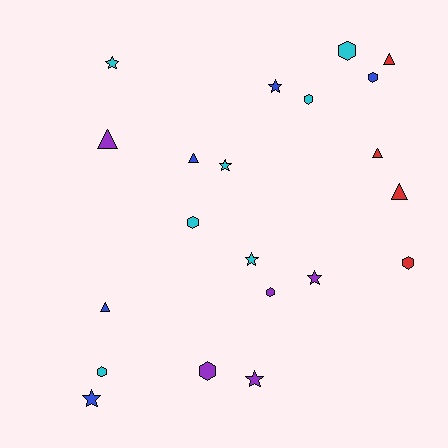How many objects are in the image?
There are 21 objects.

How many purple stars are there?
There are 2 purple stars.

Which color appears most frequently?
Cyan, with 7 objects.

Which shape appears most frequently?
Hexagon, with 8 objects.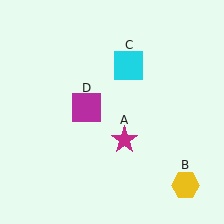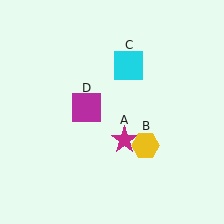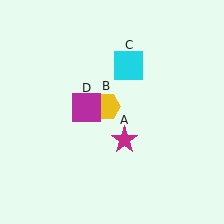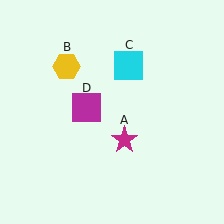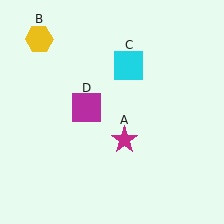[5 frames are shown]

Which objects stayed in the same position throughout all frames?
Magenta star (object A) and cyan square (object C) and magenta square (object D) remained stationary.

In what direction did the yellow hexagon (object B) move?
The yellow hexagon (object B) moved up and to the left.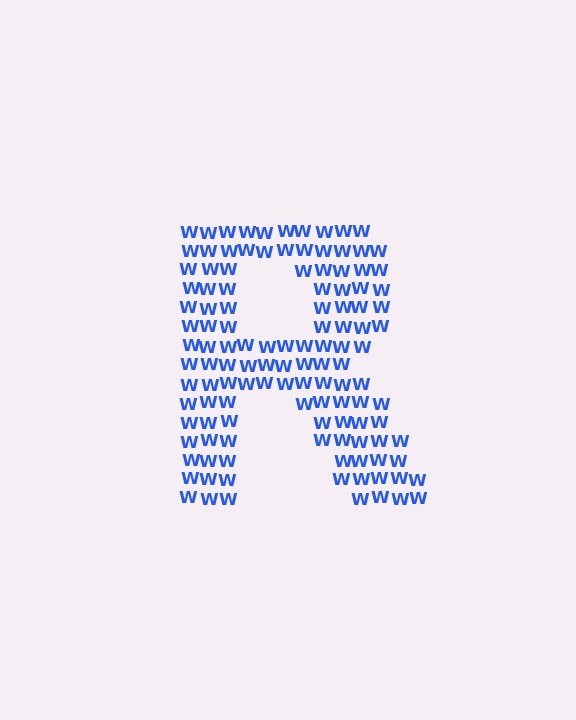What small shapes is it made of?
It is made of small letter W's.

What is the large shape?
The large shape is the letter R.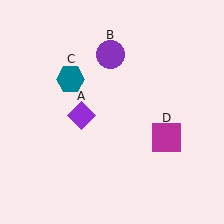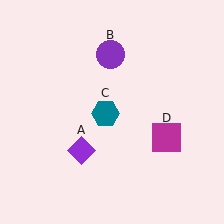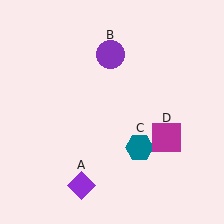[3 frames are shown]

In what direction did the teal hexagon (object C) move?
The teal hexagon (object C) moved down and to the right.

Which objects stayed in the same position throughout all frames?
Purple circle (object B) and magenta square (object D) remained stationary.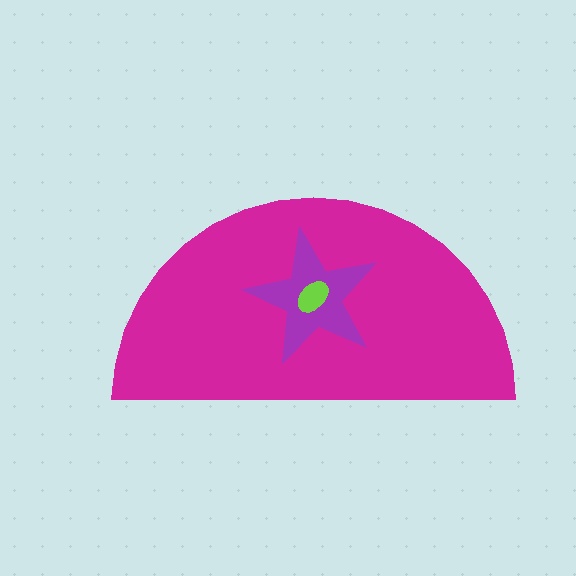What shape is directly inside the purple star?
The lime ellipse.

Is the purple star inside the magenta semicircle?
Yes.